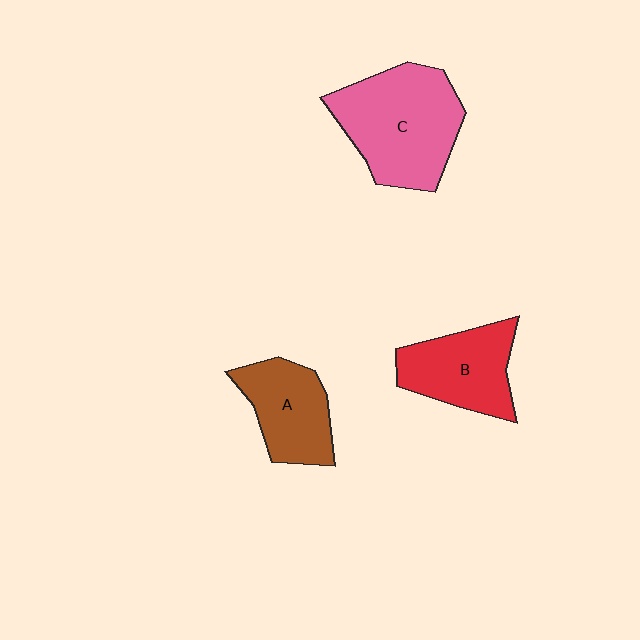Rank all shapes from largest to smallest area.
From largest to smallest: C (pink), B (red), A (brown).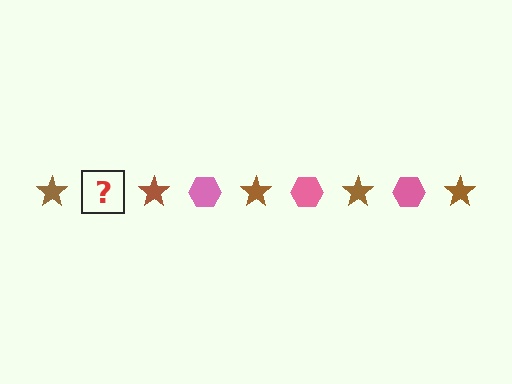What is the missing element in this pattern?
The missing element is a pink hexagon.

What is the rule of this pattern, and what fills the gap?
The rule is that the pattern alternates between brown star and pink hexagon. The gap should be filled with a pink hexagon.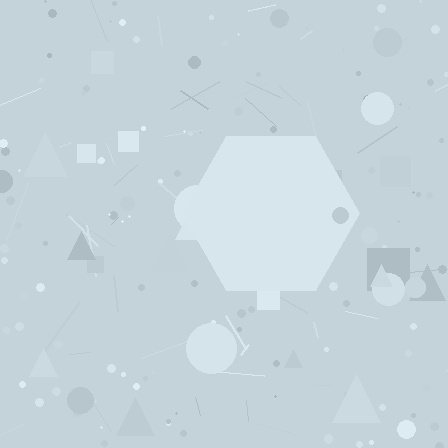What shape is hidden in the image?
A hexagon is hidden in the image.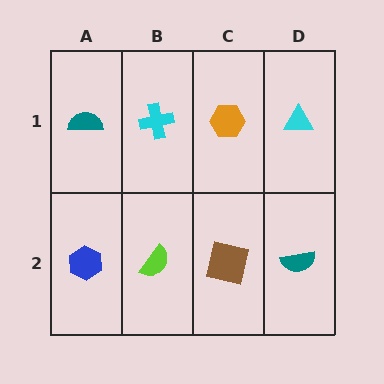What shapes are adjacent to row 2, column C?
An orange hexagon (row 1, column C), a lime semicircle (row 2, column B), a teal semicircle (row 2, column D).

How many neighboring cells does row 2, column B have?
3.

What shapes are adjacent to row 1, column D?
A teal semicircle (row 2, column D), an orange hexagon (row 1, column C).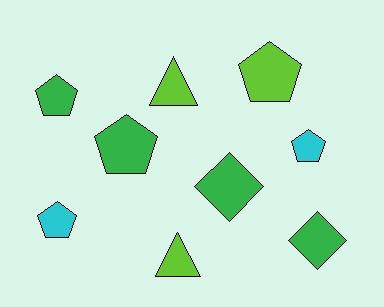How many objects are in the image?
There are 9 objects.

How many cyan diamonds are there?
There are no cyan diamonds.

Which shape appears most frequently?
Pentagon, with 5 objects.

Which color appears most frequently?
Green, with 4 objects.